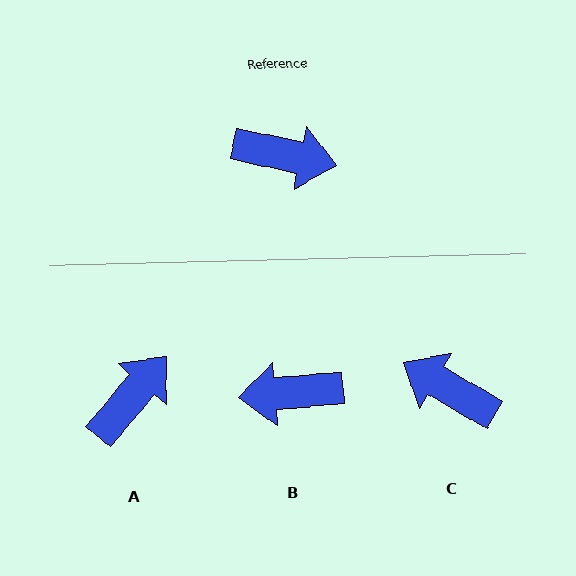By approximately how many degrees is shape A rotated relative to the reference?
Approximately 62 degrees counter-clockwise.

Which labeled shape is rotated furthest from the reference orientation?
B, about 163 degrees away.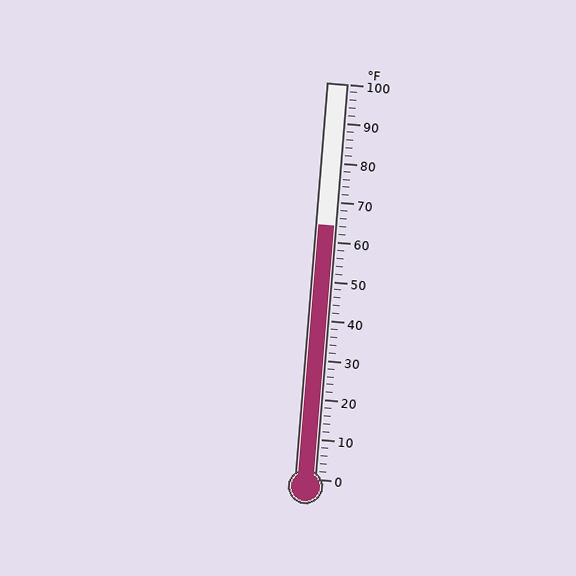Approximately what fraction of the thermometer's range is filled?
The thermometer is filled to approximately 65% of its range.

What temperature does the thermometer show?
The thermometer shows approximately 64°F.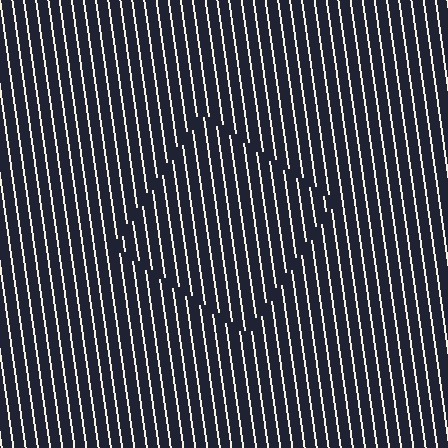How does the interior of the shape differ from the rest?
The interior of the shape contains the same grating, shifted by half a period — the contour is defined by the phase discontinuity where line-ends from the inner and outer gratings abut.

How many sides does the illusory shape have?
4 sides — the line-ends trace a square.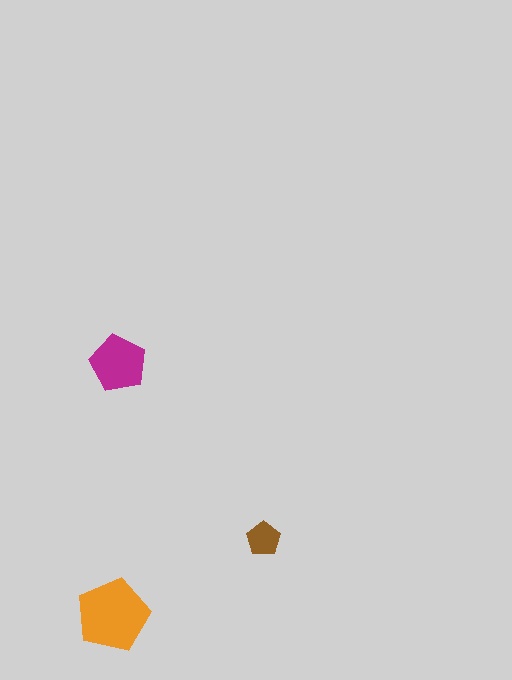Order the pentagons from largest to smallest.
the orange one, the magenta one, the brown one.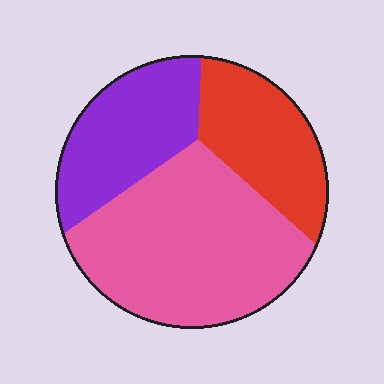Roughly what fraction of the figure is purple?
Purple takes up about one quarter (1/4) of the figure.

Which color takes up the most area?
Pink, at roughly 50%.